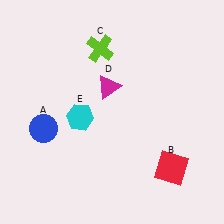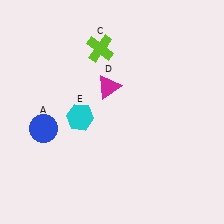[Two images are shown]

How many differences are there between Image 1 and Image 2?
There is 1 difference between the two images.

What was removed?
The red square (B) was removed in Image 2.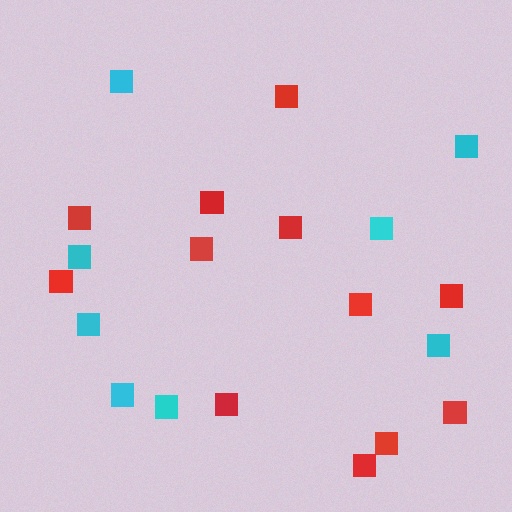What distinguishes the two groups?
There are 2 groups: one group of red squares (12) and one group of cyan squares (8).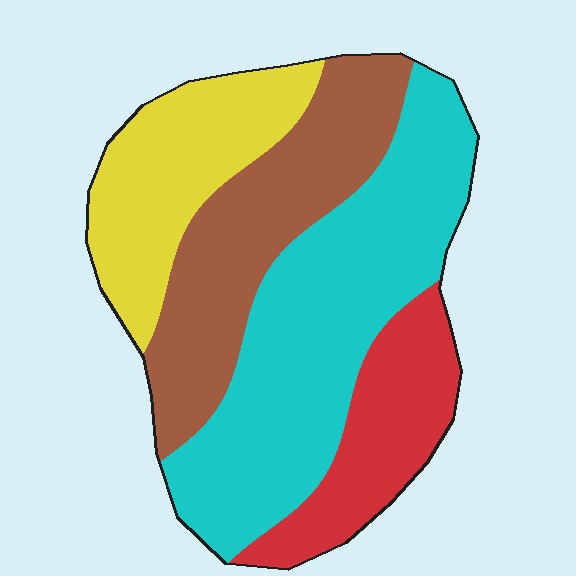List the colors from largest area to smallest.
From largest to smallest: cyan, brown, yellow, red.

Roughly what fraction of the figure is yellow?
Yellow covers around 20% of the figure.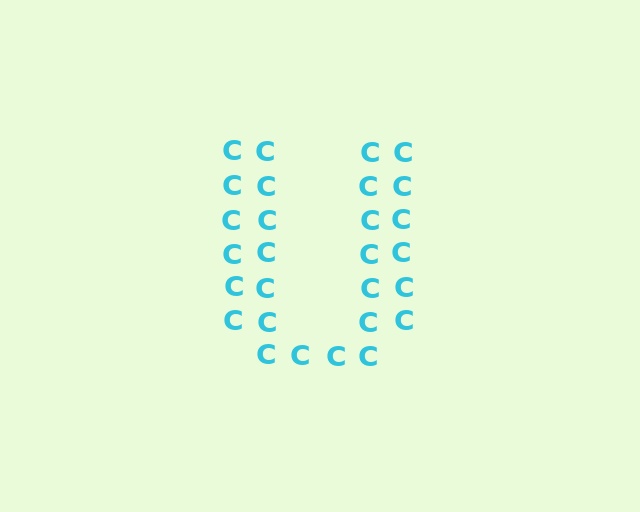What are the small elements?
The small elements are letter C's.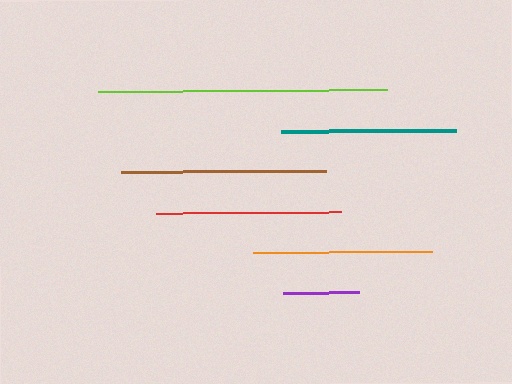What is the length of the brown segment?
The brown segment is approximately 204 pixels long.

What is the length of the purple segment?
The purple segment is approximately 76 pixels long.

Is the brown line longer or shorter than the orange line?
The brown line is longer than the orange line.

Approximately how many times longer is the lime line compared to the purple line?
The lime line is approximately 3.8 times the length of the purple line.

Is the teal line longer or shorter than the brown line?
The brown line is longer than the teal line.